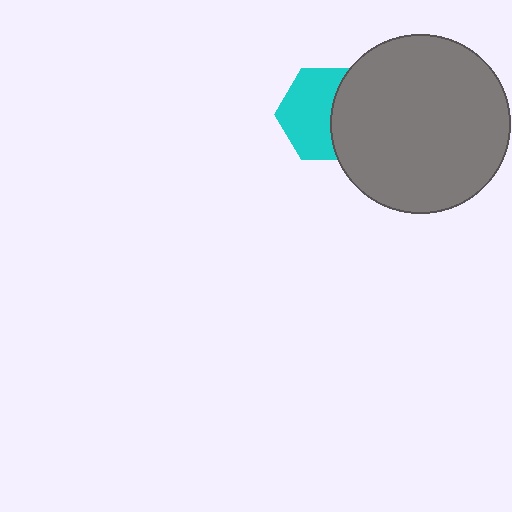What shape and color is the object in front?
The object in front is a gray circle.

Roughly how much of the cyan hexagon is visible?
About half of it is visible (roughly 59%).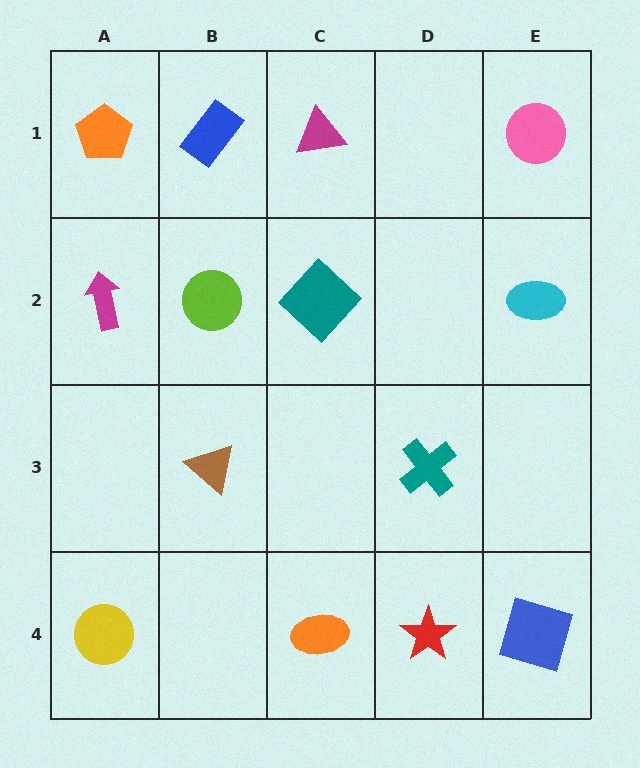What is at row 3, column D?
A teal cross.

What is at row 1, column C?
A magenta triangle.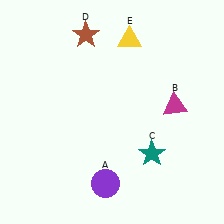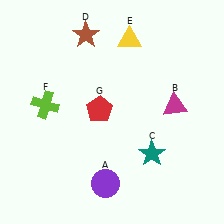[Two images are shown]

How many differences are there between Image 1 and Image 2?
There are 2 differences between the two images.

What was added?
A lime cross (F), a red pentagon (G) were added in Image 2.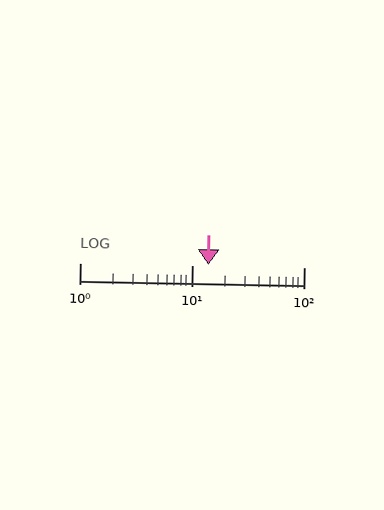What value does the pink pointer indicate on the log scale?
The pointer indicates approximately 14.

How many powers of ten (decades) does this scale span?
The scale spans 2 decades, from 1 to 100.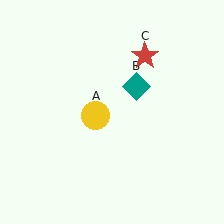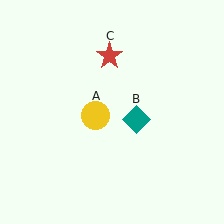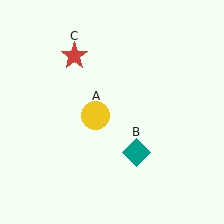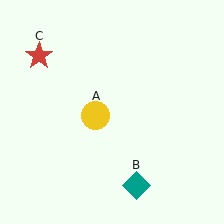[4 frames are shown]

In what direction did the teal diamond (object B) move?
The teal diamond (object B) moved down.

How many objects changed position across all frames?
2 objects changed position: teal diamond (object B), red star (object C).